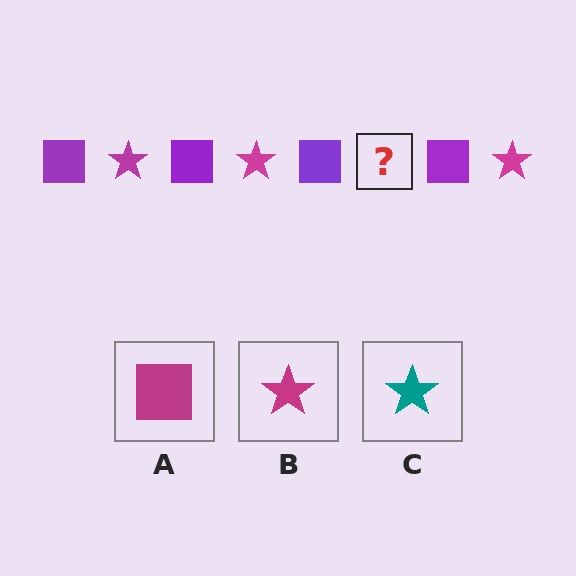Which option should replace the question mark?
Option B.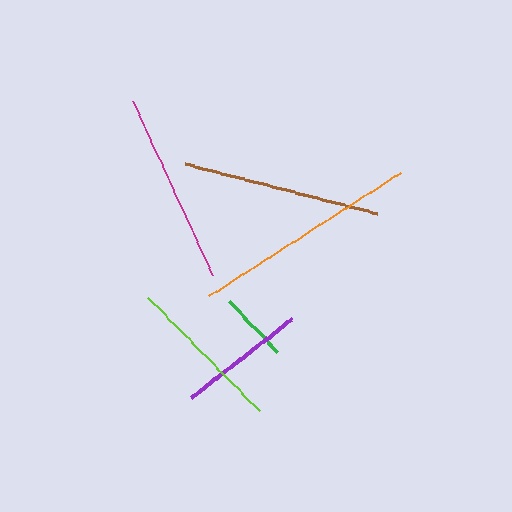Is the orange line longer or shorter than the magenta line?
The orange line is longer than the magenta line.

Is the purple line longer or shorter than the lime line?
The lime line is longer than the purple line.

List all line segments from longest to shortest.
From longest to shortest: orange, brown, magenta, lime, purple, green.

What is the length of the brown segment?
The brown segment is approximately 199 pixels long.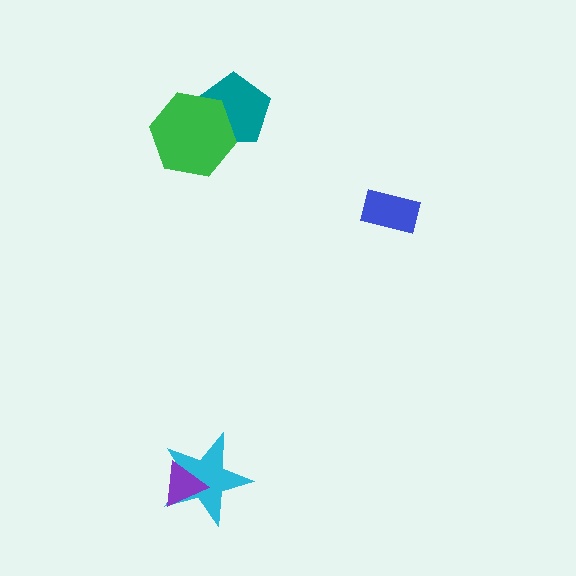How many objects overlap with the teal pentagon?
1 object overlaps with the teal pentagon.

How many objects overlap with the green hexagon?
1 object overlaps with the green hexagon.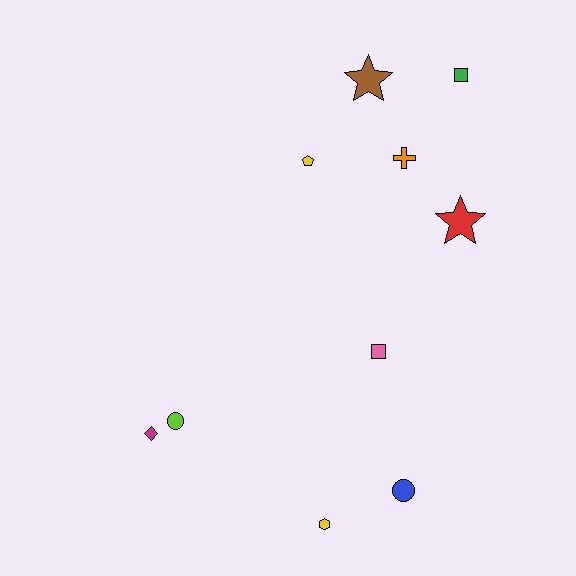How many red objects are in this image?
There is 1 red object.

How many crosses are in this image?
There is 1 cross.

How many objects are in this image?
There are 10 objects.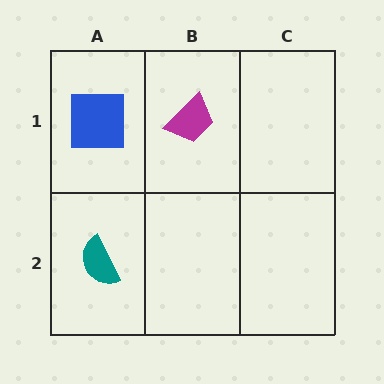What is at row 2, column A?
A teal semicircle.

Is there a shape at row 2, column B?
No, that cell is empty.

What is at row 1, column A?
A blue square.